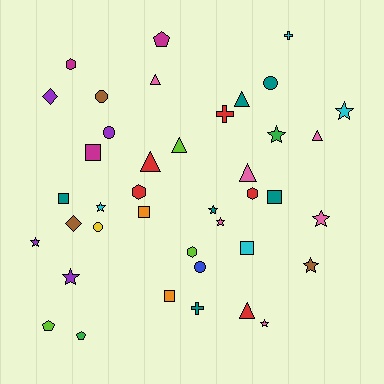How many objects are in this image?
There are 40 objects.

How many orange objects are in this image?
There are 2 orange objects.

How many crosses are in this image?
There are 3 crosses.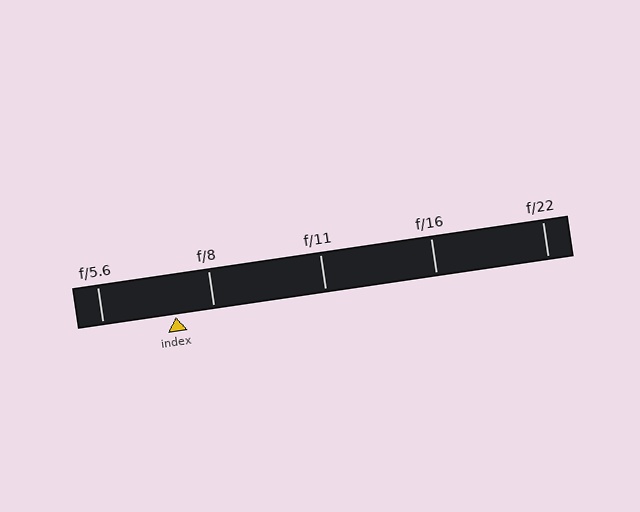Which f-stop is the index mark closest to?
The index mark is closest to f/8.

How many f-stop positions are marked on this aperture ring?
There are 5 f-stop positions marked.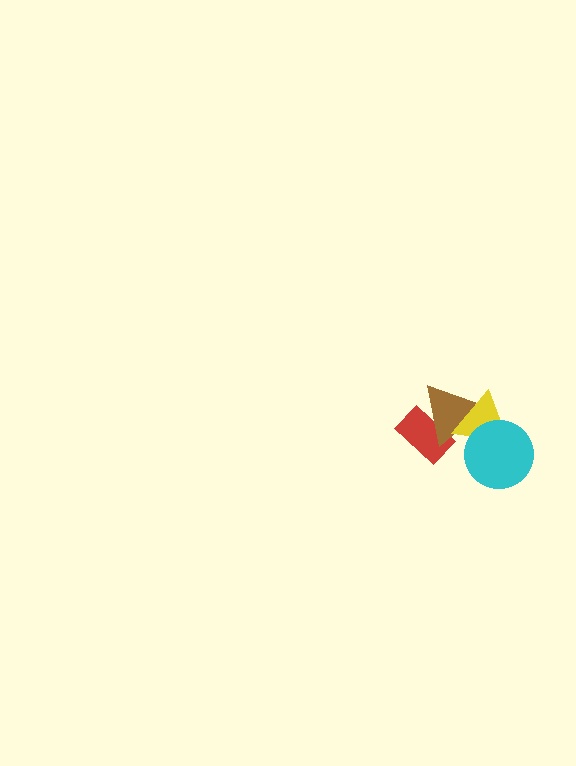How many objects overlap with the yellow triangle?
2 objects overlap with the yellow triangle.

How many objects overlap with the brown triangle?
2 objects overlap with the brown triangle.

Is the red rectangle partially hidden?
Yes, it is partially covered by another shape.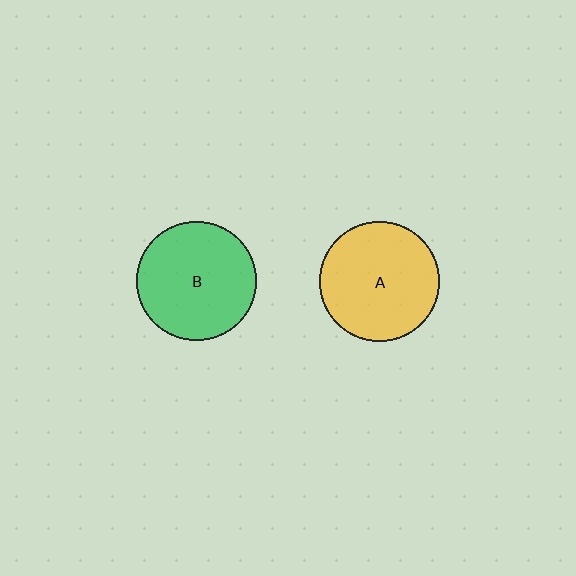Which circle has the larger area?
Circle A (yellow).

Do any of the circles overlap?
No, none of the circles overlap.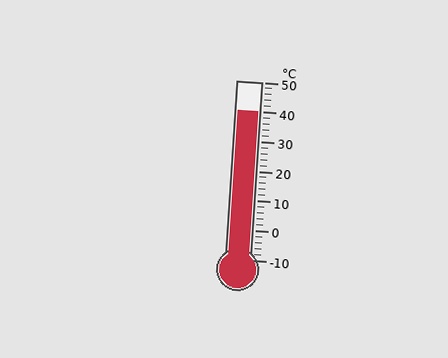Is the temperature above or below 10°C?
The temperature is above 10°C.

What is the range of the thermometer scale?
The thermometer scale ranges from -10°C to 50°C.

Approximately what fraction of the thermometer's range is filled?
The thermometer is filled to approximately 85% of its range.